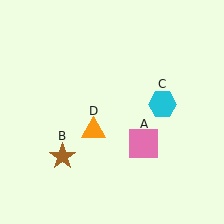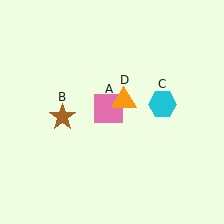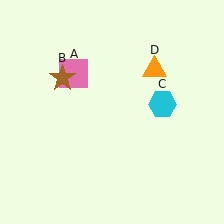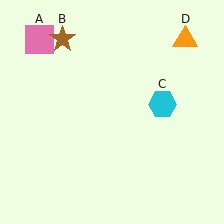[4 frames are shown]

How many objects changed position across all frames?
3 objects changed position: pink square (object A), brown star (object B), orange triangle (object D).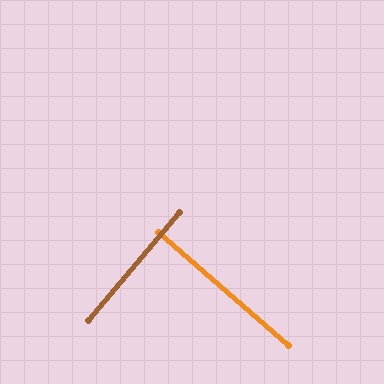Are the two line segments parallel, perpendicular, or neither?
Perpendicular — they meet at approximately 89°.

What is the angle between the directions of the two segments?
Approximately 89 degrees.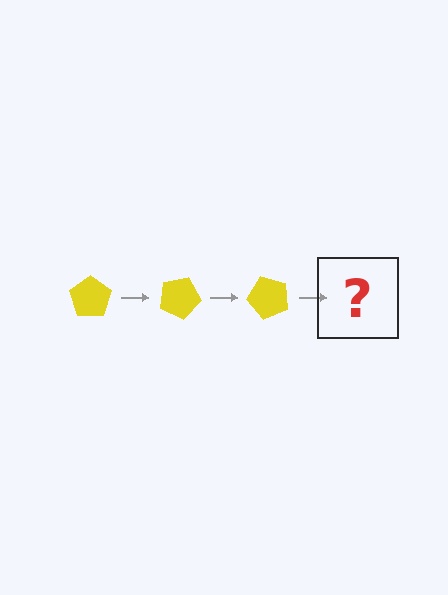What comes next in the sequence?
The next element should be a yellow pentagon rotated 75 degrees.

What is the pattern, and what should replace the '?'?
The pattern is that the pentagon rotates 25 degrees each step. The '?' should be a yellow pentagon rotated 75 degrees.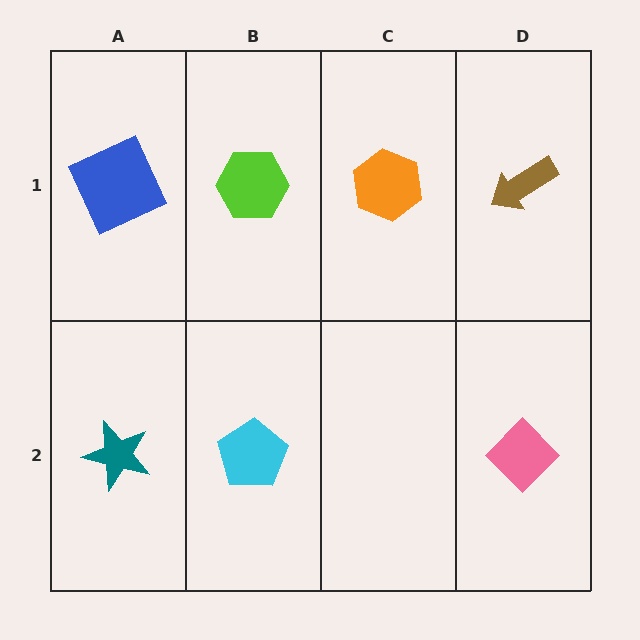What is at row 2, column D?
A pink diamond.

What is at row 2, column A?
A teal star.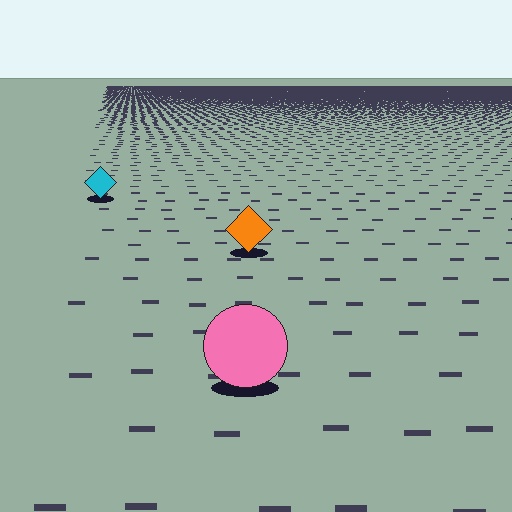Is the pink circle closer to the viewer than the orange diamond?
Yes. The pink circle is closer — you can tell from the texture gradient: the ground texture is coarser near it.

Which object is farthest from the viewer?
The cyan diamond is farthest from the viewer. It appears smaller and the ground texture around it is denser.